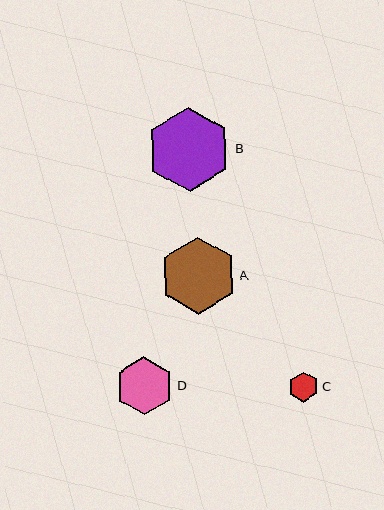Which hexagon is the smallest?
Hexagon C is the smallest with a size of approximately 30 pixels.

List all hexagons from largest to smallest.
From largest to smallest: B, A, D, C.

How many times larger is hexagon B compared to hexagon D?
Hexagon B is approximately 1.5 times the size of hexagon D.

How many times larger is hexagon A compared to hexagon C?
Hexagon A is approximately 2.6 times the size of hexagon C.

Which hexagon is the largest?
Hexagon B is the largest with a size of approximately 85 pixels.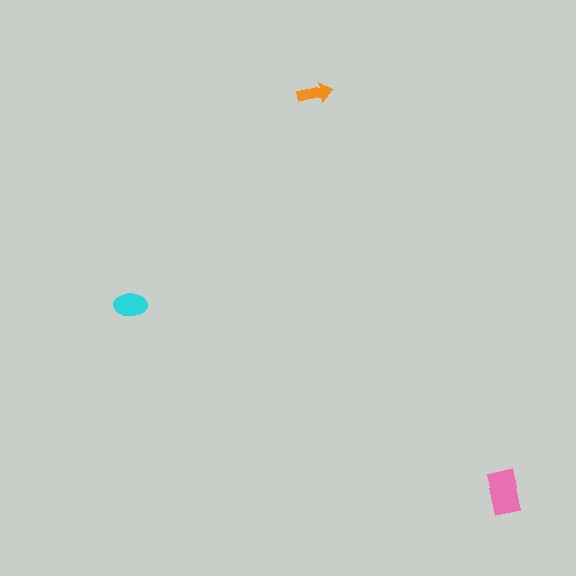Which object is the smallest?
The orange arrow.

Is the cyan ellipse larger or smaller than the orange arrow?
Larger.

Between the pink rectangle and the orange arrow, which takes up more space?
The pink rectangle.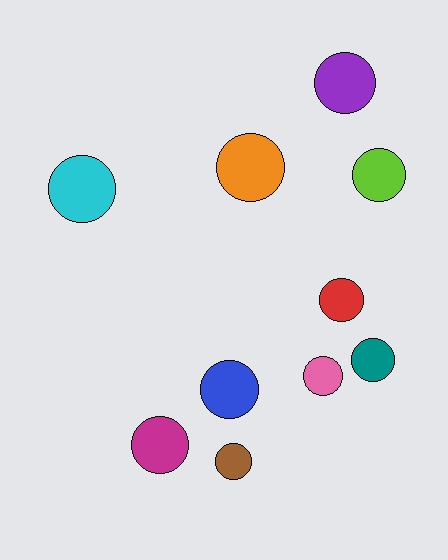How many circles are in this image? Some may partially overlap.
There are 10 circles.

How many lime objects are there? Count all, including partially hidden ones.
There is 1 lime object.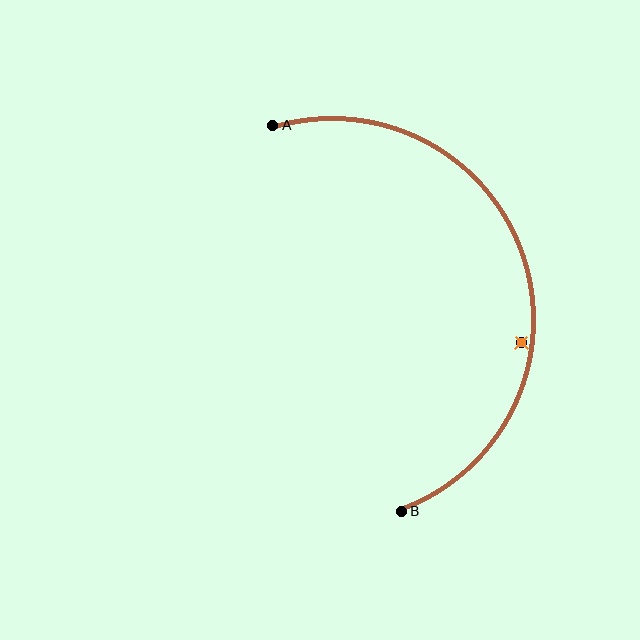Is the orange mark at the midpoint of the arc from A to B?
No — the orange mark does not lie on the arc at all. It sits slightly inside the curve.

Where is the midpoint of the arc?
The arc midpoint is the point on the curve farthest from the straight line joining A and B. It sits to the right of that line.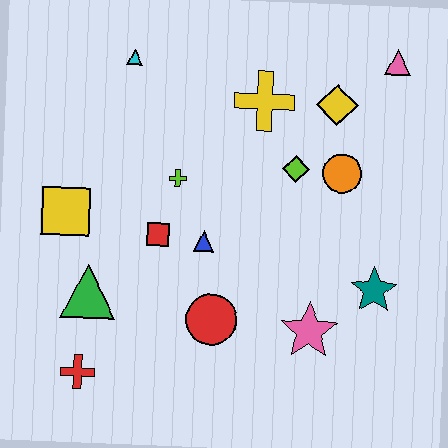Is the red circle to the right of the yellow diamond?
No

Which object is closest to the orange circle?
The lime diamond is closest to the orange circle.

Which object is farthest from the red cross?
The pink triangle is farthest from the red cross.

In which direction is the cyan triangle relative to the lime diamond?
The cyan triangle is to the left of the lime diamond.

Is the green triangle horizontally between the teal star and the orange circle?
No